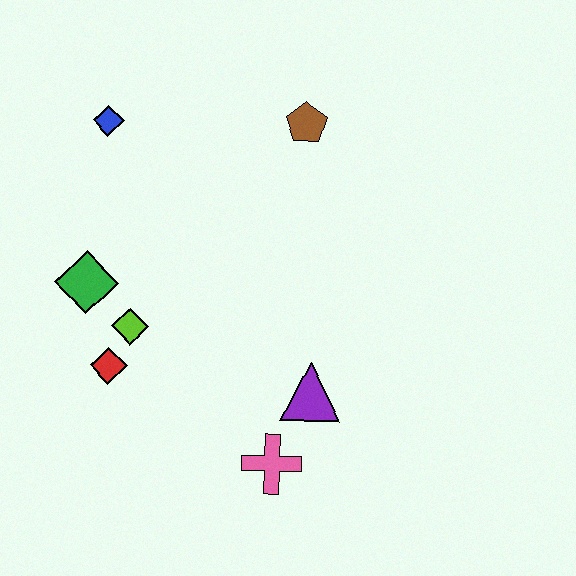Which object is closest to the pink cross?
The purple triangle is closest to the pink cross.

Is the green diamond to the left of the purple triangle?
Yes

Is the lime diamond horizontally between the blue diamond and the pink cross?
Yes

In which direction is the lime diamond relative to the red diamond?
The lime diamond is above the red diamond.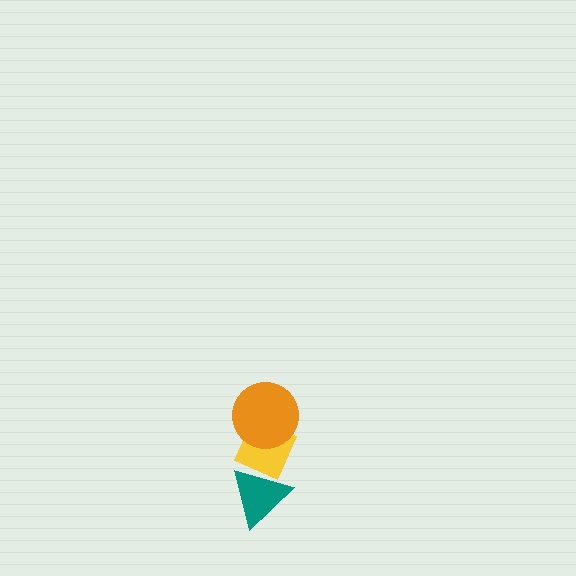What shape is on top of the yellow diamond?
The orange circle is on top of the yellow diamond.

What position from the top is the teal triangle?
The teal triangle is 3rd from the top.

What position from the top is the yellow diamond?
The yellow diamond is 2nd from the top.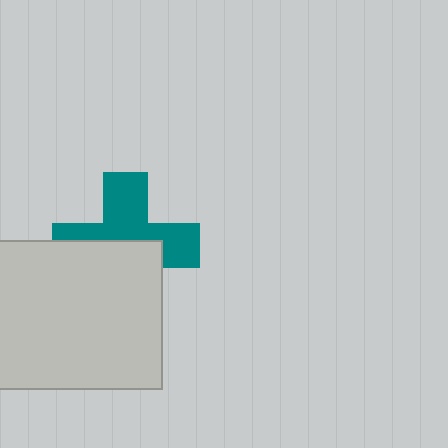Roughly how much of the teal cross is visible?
About half of it is visible (roughly 51%).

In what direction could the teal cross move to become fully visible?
The teal cross could move up. That would shift it out from behind the light gray rectangle entirely.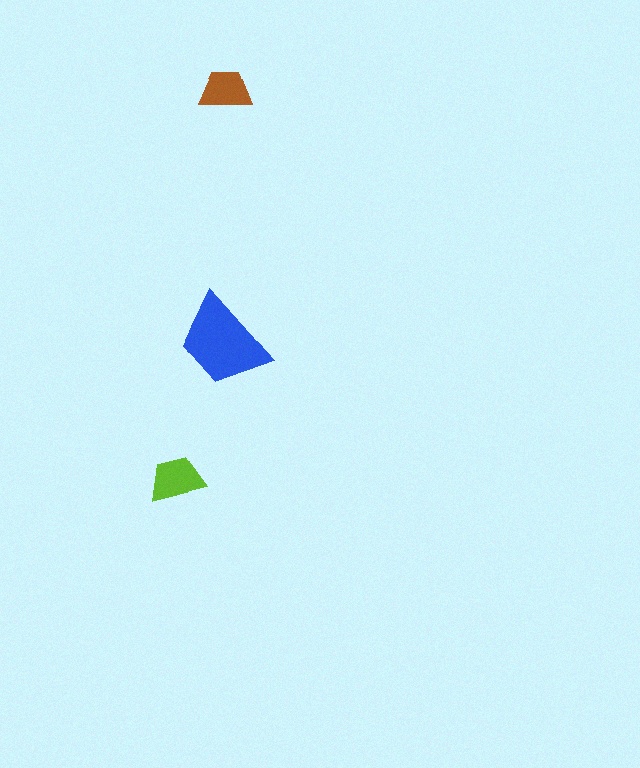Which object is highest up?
The brown trapezoid is topmost.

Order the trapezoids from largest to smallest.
the blue one, the lime one, the brown one.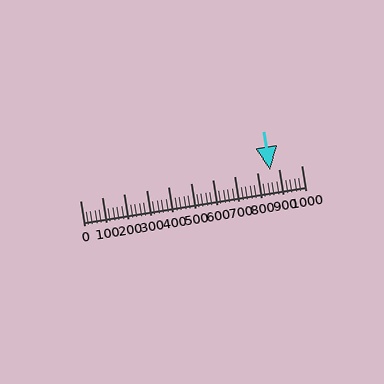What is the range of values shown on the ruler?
The ruler shows values from 0 to 1000.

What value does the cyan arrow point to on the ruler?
The cyan arrow points to approximately 861.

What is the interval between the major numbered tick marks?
The major tick marks are spaced 100 units apart.